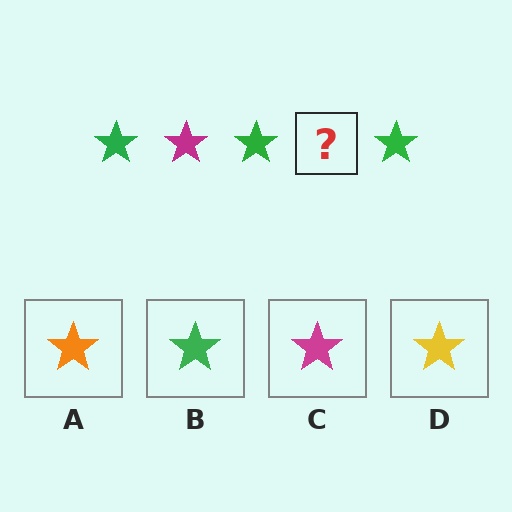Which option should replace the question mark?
Option C.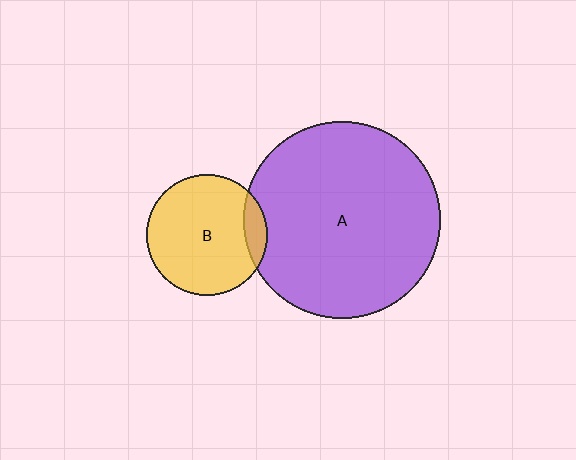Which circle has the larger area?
Circle A (purple).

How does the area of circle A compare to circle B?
Approximately 2.7 times.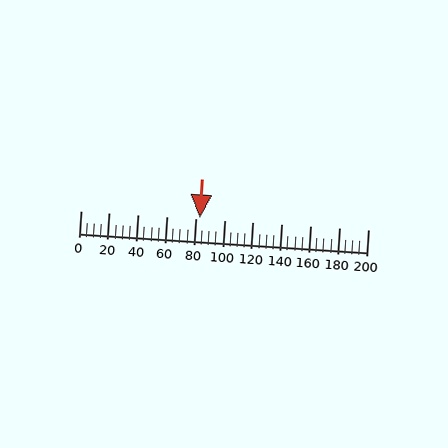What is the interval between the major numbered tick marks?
The major tick marks are spaced 20 units apart.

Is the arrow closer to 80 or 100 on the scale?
The arrow is closer to 80.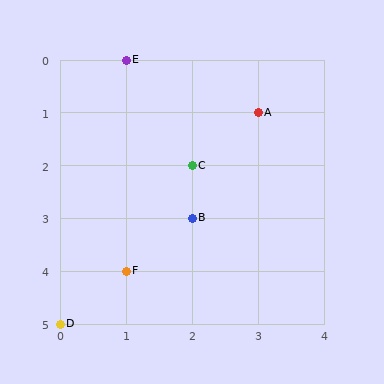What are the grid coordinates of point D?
Point D is at grid coordinates (0, 5).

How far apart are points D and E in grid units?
Points D and E are 1 column and 5 rows apart (about 5.1 grid units diagonally).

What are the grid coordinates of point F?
Point F is at grid coordinates (1, 4).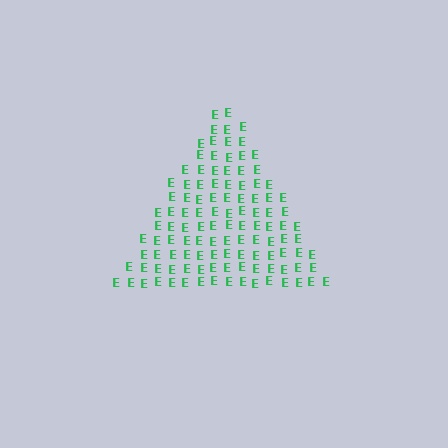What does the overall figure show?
The overall figure shows a triangle.